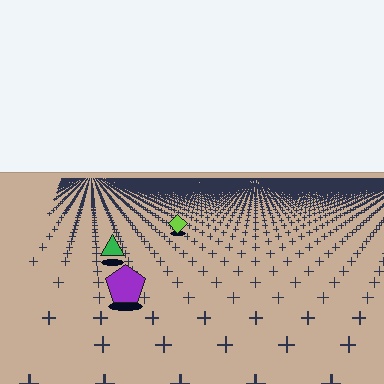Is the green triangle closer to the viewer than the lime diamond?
Yes. The green triangle is closer — you can tell from the texture gradient: the ground texture is coarser near it.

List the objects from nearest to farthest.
From nearest to farthest: the purple pentagon, the green triangle, the lime diamond.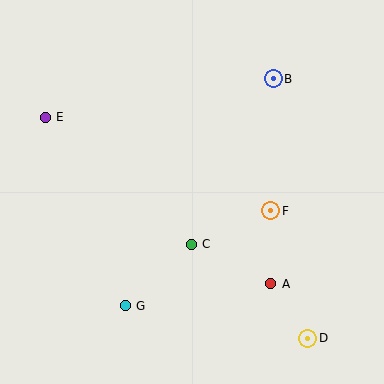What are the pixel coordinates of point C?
Point C is at (191, 244).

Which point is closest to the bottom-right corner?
Point D is closest to the bottom-right corner.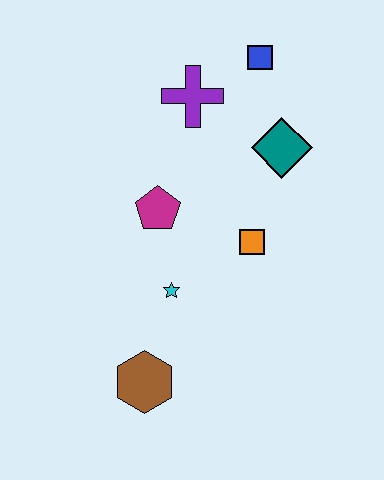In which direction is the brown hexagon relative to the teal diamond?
The brown hexagon is below the teal diamond.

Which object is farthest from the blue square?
The brown hexagon is farthest from the blue square.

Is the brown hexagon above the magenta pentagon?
No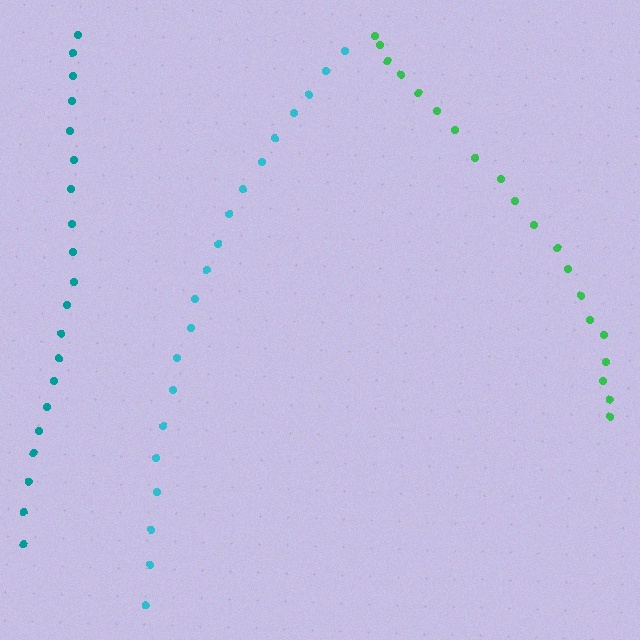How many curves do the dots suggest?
There are 3 distinct paths.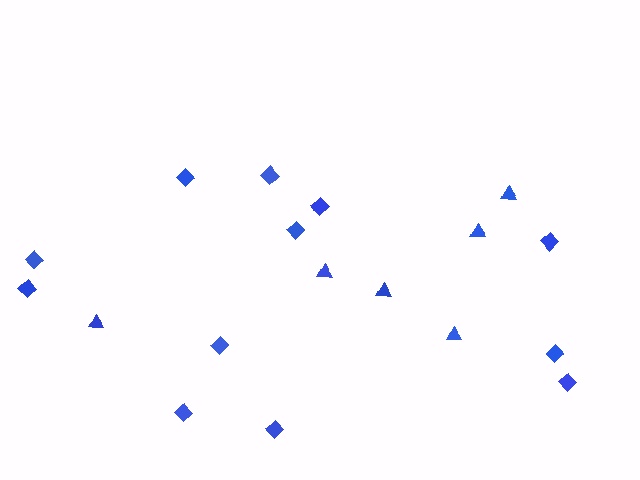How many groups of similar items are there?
There are 2 groups: one group of diamonds (12) and one group of triangles (6).